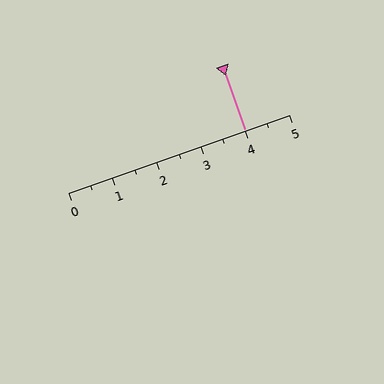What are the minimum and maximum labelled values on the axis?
The axis runs from 0 to 5.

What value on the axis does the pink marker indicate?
The marker indicates approximately 4.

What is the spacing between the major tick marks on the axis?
The major ticks are spaced 1 apart.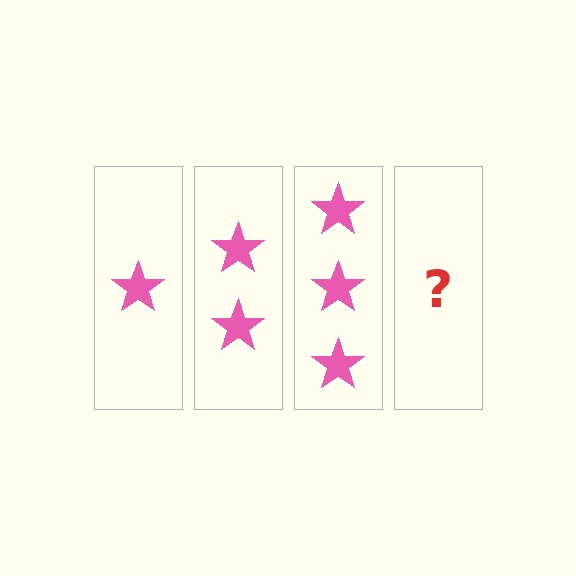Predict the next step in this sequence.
The next step is 4 stars.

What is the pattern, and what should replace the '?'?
The pattern is that each step adds one more star. The '?' should be 4 stars.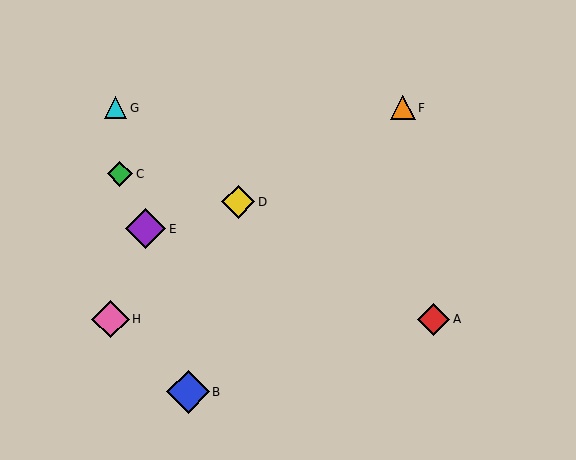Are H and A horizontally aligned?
Yes, both are at y≈319.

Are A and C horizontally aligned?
No, A is at y≈319 and C is at y≈174.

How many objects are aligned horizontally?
2 objects (A, H) are aligned horizontally.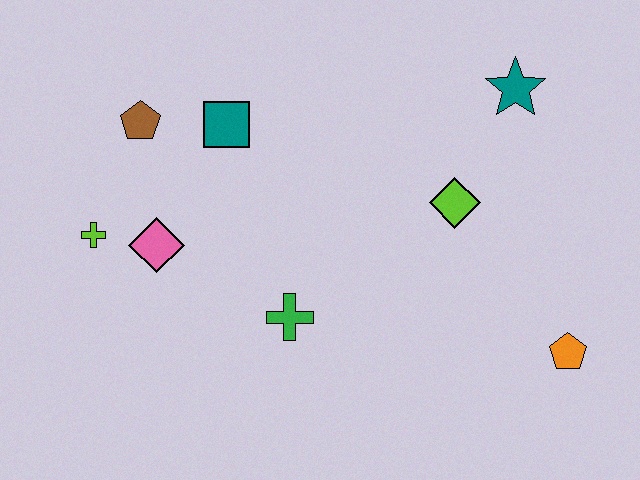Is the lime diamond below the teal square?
Yes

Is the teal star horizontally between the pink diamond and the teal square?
No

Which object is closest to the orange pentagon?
The lime diamond is closest to the orange pentagon.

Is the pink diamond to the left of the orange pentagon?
Yes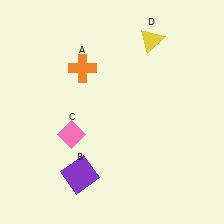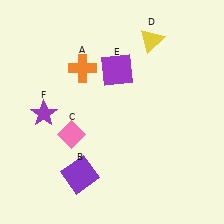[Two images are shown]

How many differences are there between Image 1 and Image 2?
There are 2 differences between the two images.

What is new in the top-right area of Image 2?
A purple square (E) was added in the top-right area of Image 2.